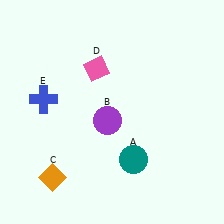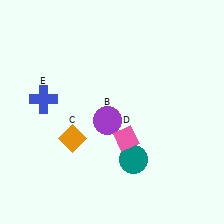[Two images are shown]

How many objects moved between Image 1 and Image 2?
2 objects moved between the two images.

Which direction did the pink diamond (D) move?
The pink diamond (D) moved down.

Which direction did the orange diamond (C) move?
The orange diamond (C) moved up.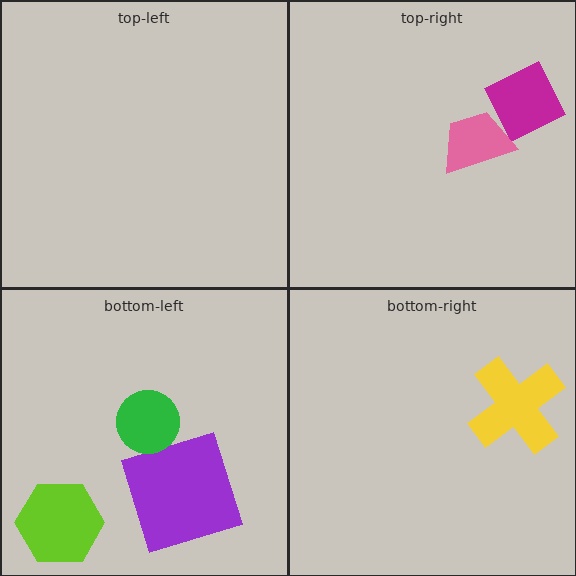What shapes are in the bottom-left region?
The purple square, the lime hexagon, the green circle.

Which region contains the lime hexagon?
The bottom-left region.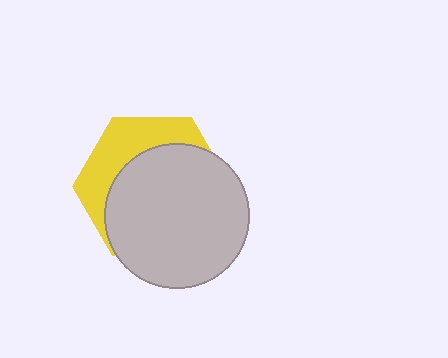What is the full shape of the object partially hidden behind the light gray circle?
The partially hidden object is a yellow hexagon.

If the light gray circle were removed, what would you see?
You would see the complete yellow hexagon.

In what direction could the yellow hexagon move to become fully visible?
The yellow hexagon could move toward the upper-left. That would shift it out from behind the light gray circle entirely.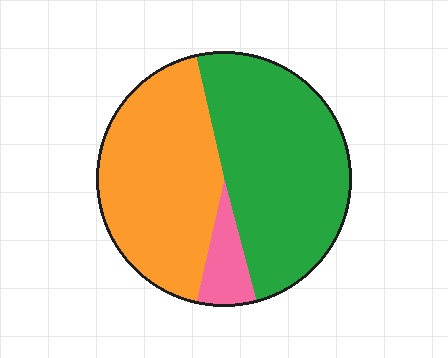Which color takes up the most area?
Green, at roughly 50%.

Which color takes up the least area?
Pink, at roughly 10%.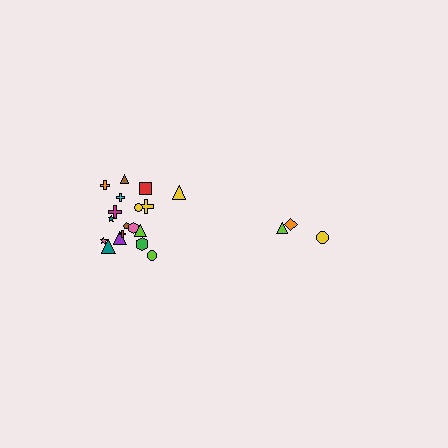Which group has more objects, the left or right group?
The left group.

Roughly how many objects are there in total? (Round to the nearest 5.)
Roughly 20 objects in total.